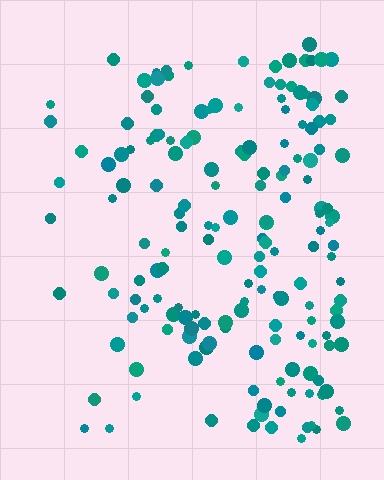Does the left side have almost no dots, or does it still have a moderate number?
Still a moderate number, just noticeably fewer than the right.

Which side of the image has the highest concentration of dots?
The right.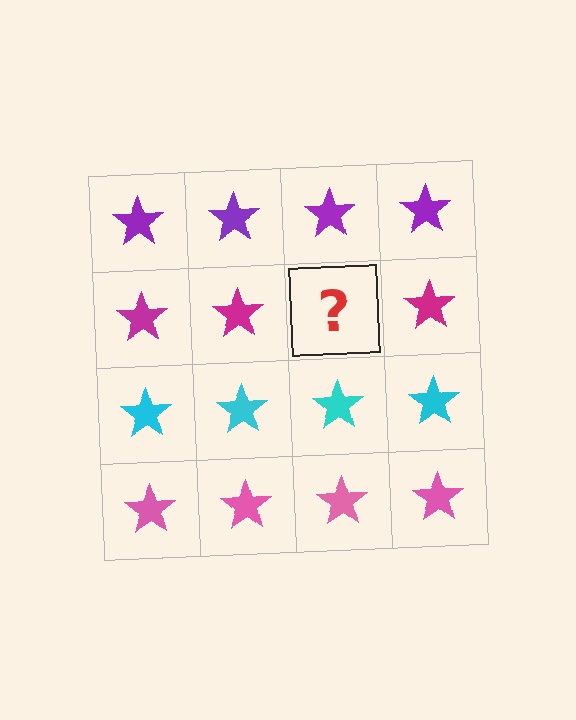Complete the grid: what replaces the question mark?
The question mark should be replaced with a magenta star.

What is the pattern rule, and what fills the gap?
The rule is that each row has a consistent color. The gap should be filled with a magenta star.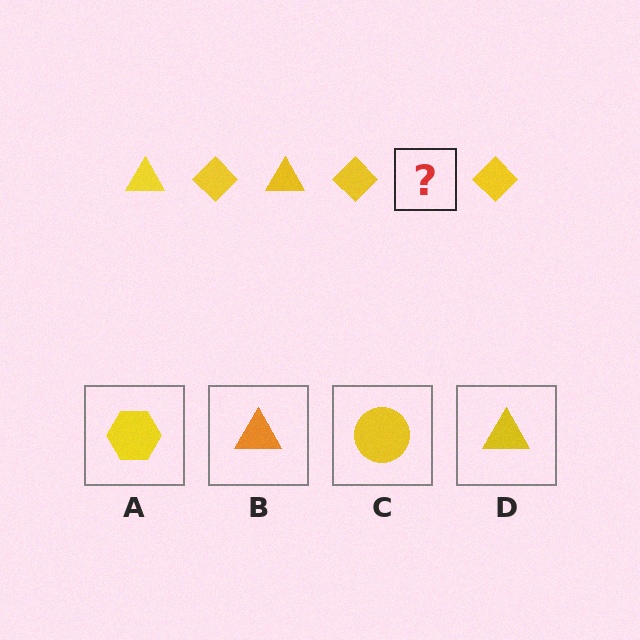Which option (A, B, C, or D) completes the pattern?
D.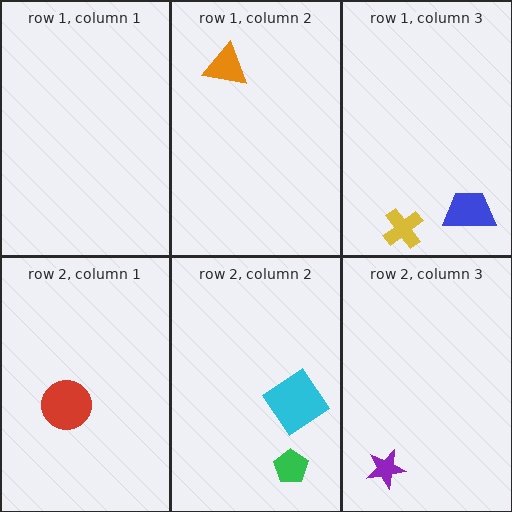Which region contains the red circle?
The row 2, column 1 region.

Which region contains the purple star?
The row 2, column 3 region.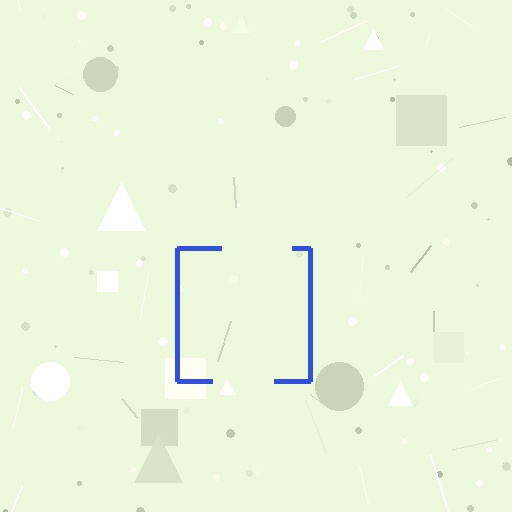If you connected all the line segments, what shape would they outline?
They would outline a square.